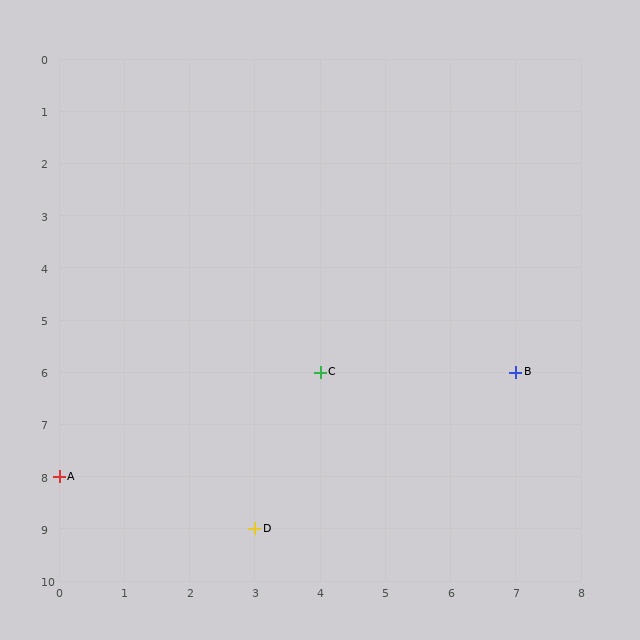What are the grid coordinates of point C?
Point C is at grid coordinates (4, 6).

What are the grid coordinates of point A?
Point A is at grid coordinates (0, 8).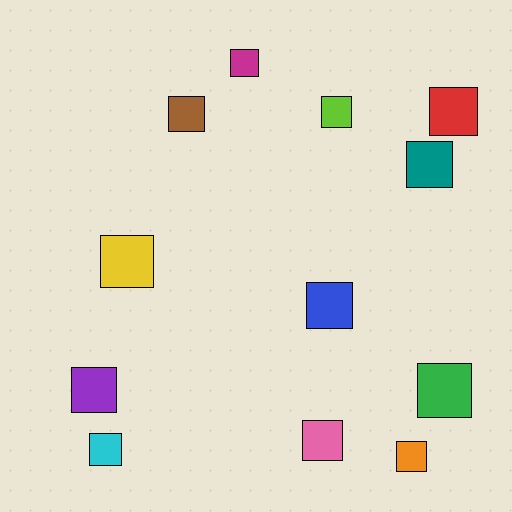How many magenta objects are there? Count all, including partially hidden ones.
There is 1 magenta object.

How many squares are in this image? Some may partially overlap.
There are 12 squares.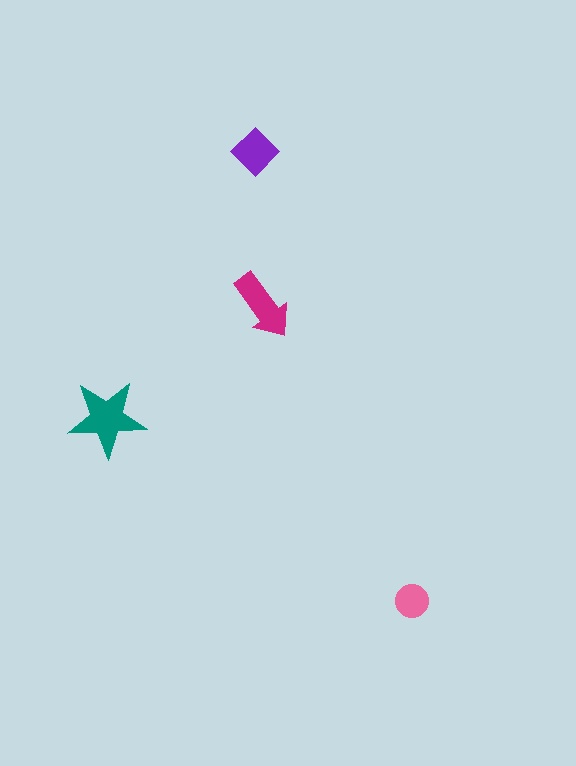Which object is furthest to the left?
The teal star is leftmost.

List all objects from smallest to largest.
The pink circle, the purple diamond, the magenta arrow, the teal star.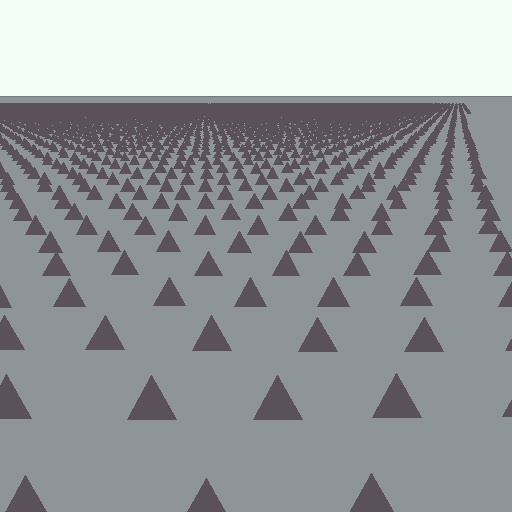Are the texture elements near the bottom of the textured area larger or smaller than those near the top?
Larger. Near the bottom, elements are closer to the viewer and appear at a bigger on-screen size.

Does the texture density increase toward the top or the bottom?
Density increases toward the top.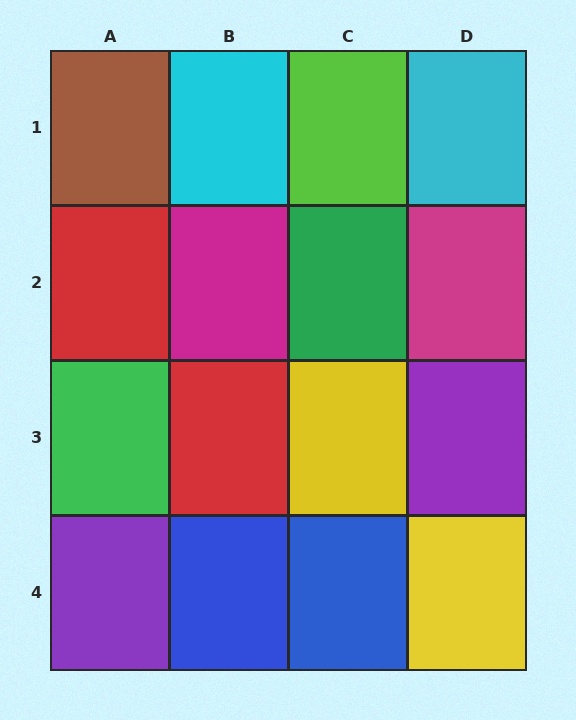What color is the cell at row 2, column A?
Red.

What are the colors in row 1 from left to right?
Brown, cyan, lime, cyan.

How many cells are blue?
2 cells are blue.